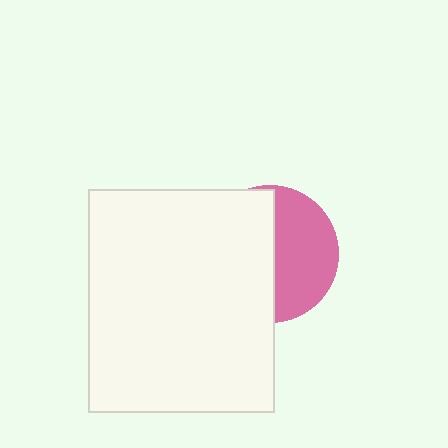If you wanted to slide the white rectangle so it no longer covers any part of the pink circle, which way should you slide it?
Slide it left — that is the most direct way to separate the two shapes.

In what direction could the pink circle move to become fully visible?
The pink circle could move right. That would shift it out from behind the white rectangle entirely.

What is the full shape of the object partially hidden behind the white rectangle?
The partially hidden object is a pink circle.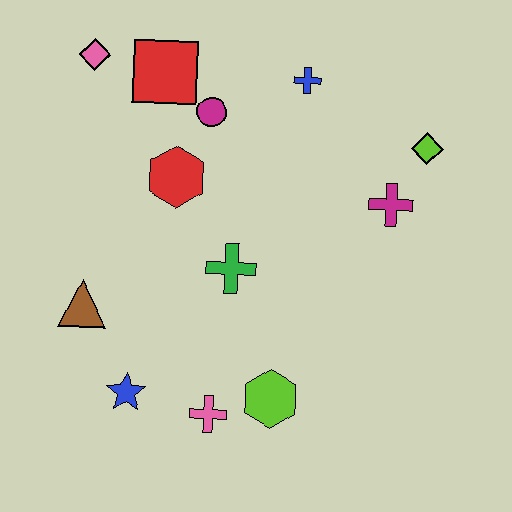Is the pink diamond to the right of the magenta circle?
No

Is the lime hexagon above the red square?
No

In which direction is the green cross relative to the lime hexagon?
The green cross is above the lime hexagon.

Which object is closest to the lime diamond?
The magenta cross is closest to the lime diamond.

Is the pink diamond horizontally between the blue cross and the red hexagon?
No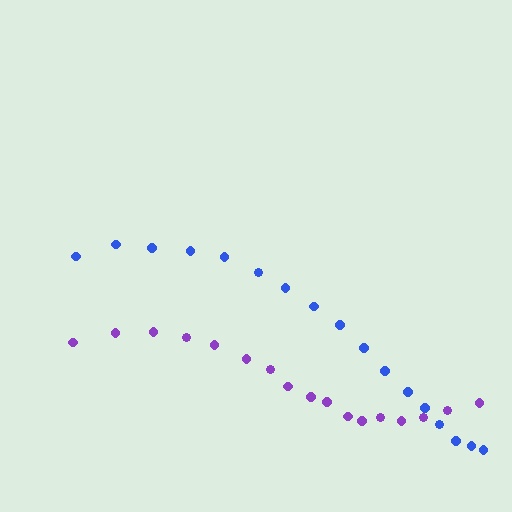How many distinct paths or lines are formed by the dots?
There are 2 distinct paths.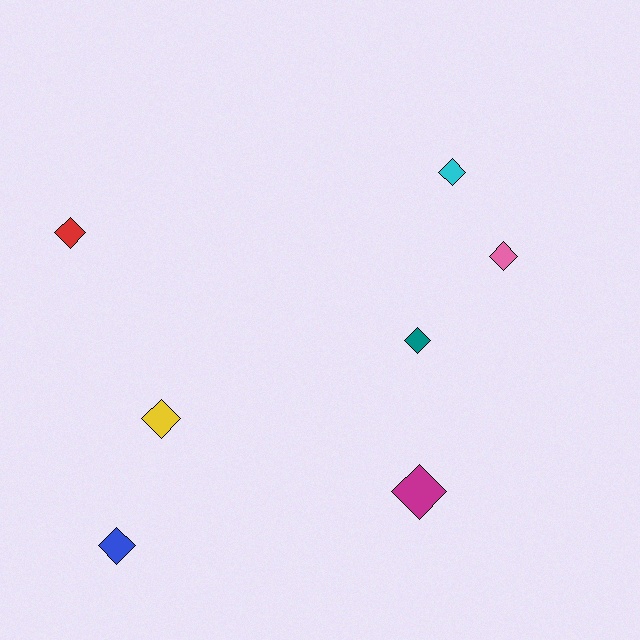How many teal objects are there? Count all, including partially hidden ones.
There is 1 teal object.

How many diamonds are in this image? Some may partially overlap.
There are 7 diamonds.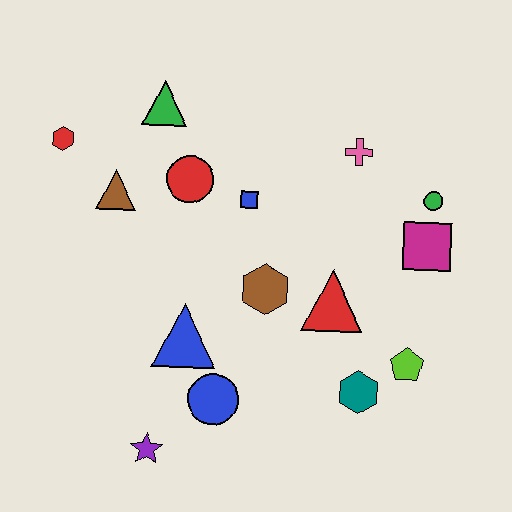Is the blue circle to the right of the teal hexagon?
No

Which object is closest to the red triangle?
The brown hexagon is closest to the red triangle.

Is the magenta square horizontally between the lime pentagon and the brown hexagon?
No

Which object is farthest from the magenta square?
The red hexagon is farthest from the magenta square.